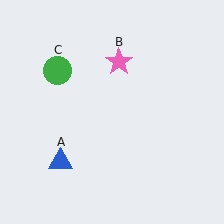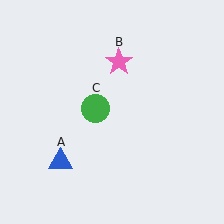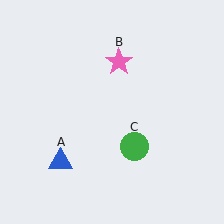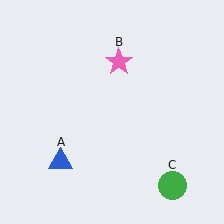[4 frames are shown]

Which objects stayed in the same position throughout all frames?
Blue triangle (object A) and pink star (object B) remained stationary.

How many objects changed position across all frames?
1 object changed position: green circle (object C).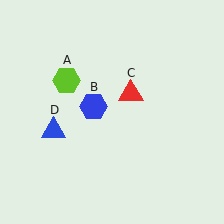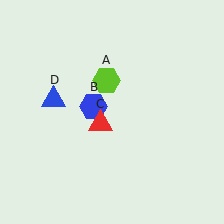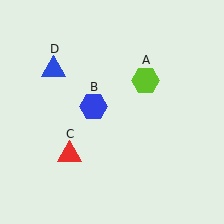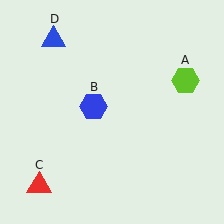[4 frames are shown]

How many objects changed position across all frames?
3 objects changed position: lime hexagon (object A), red triangle (object C), blue triangle (object D).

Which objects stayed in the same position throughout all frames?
Blue hexagon (object B) remained stationary.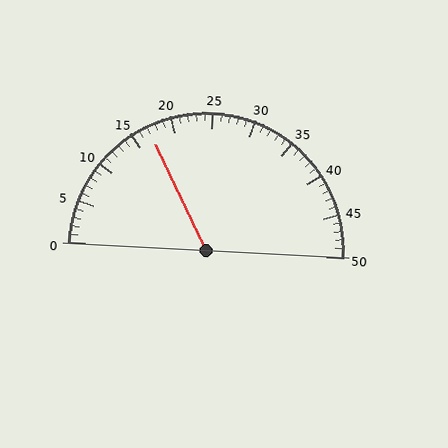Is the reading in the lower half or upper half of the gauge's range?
The reading is in the lower half of the range (0 to 50).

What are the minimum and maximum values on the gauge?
The gauge ranges from 0 to 50.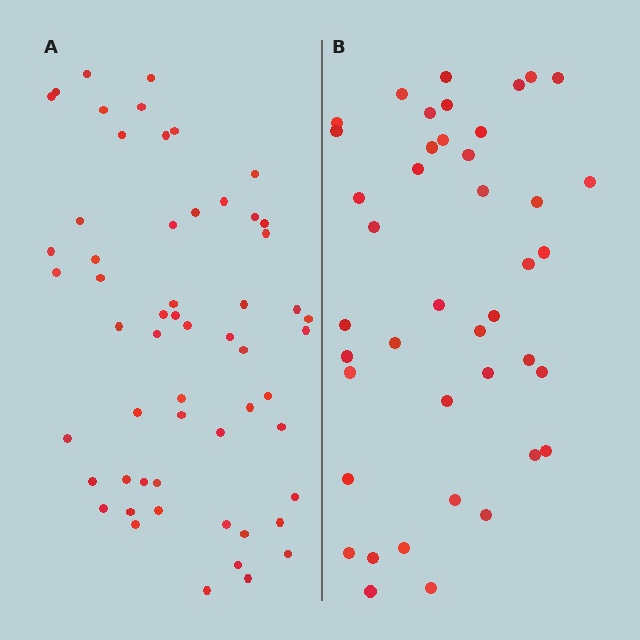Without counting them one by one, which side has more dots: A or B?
Region A (the left region) has more dots.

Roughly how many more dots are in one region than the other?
Region A has approximately 15 more dots than region B.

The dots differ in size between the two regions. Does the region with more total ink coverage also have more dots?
No. Region B has more total ink coverage because its dots are larger, but region A actually contains more individual dots. Total area can be misleading — the number of items is what matters here.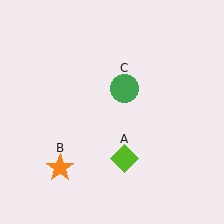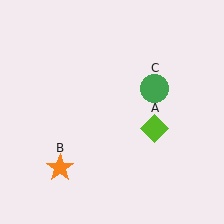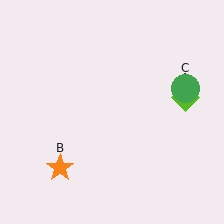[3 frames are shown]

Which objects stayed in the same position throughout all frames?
Orange star (object B) remained stationary.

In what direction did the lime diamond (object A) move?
The lime diamond (object A) moved up and to the right.